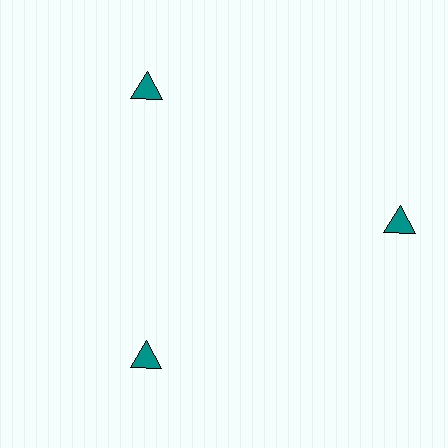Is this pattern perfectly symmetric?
No. The 3 teal triangles are arranged in a ring, but one element near the 3 o'clock position is pushed outward from the center, breaking the 3-fold rotational symmetry.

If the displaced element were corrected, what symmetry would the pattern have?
It would have 3-fold rotational symmetry — the pattern would map onto itself every 120 degrees.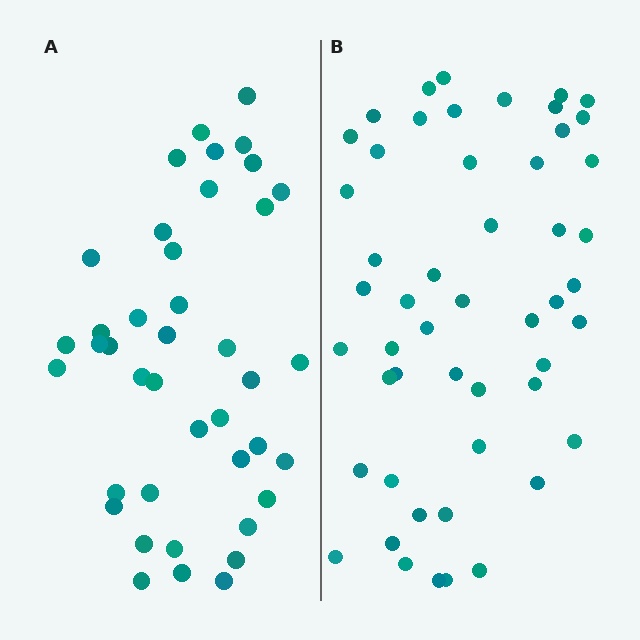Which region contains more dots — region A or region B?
Region B (the right region) has more dots.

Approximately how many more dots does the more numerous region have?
Region B has roughly 10 or so more dots than region A.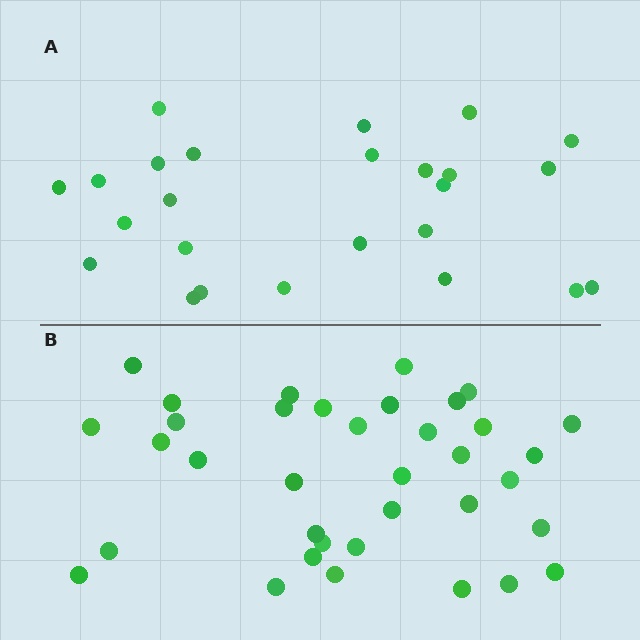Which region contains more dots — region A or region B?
Region B (the bottom region) has more dots.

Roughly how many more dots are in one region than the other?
Region B has roughly 12 or so more dots than region A.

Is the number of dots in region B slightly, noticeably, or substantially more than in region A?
Region B has noticeably more, but not dramatically so. The ratio is roughly 1.4 to 1.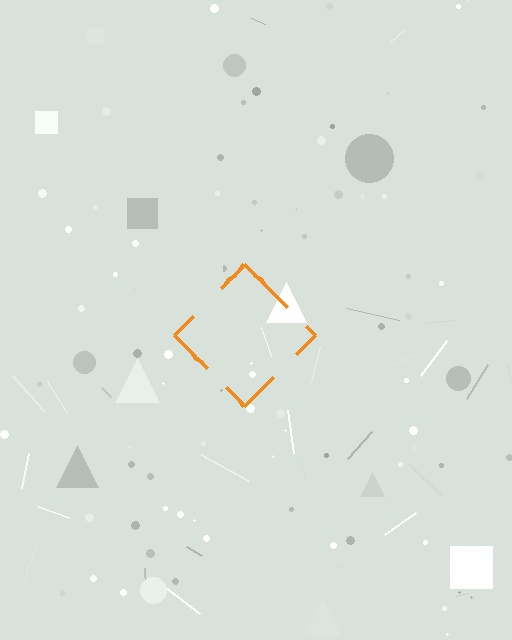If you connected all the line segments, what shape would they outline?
They would outline a diamond.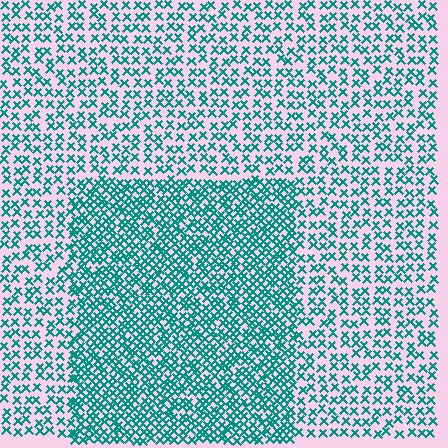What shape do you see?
I see a rectangle.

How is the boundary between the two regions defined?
The boundary is defined by a change in element density (approximately 2.0x ratio). All elements are the same color, size, and shape.